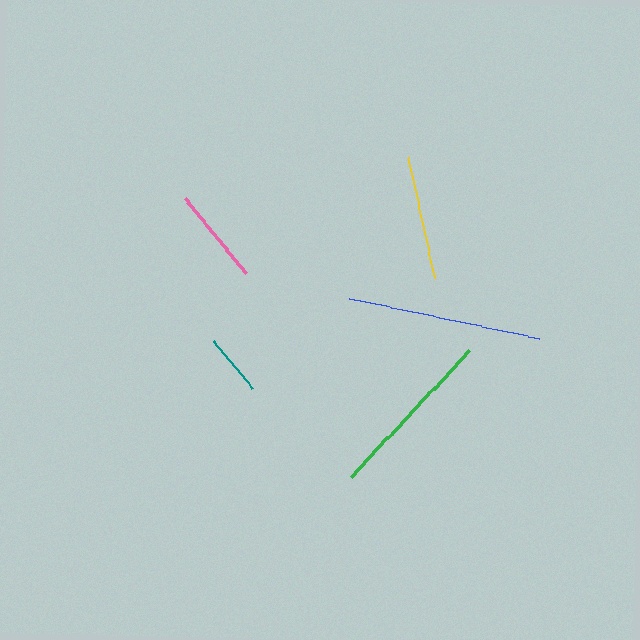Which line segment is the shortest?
The teal line is the shortest at approximately 62 pixels.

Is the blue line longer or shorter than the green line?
The blue line is longer than the green line.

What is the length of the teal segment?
The teal segment is approximately 62 pixels long.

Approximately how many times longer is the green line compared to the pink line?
The green line is approximately 1.8 times the length of the pink line.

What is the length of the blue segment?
The blue segment is approximately 194 pixels long.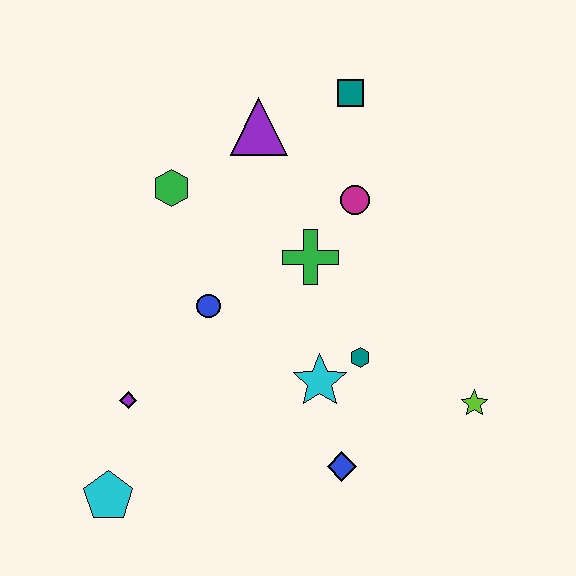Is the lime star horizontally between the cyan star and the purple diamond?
No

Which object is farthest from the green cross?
The cyan pentagon is farthest from the green cross.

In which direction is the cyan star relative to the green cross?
The cyan star is below the green cross.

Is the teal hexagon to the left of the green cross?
No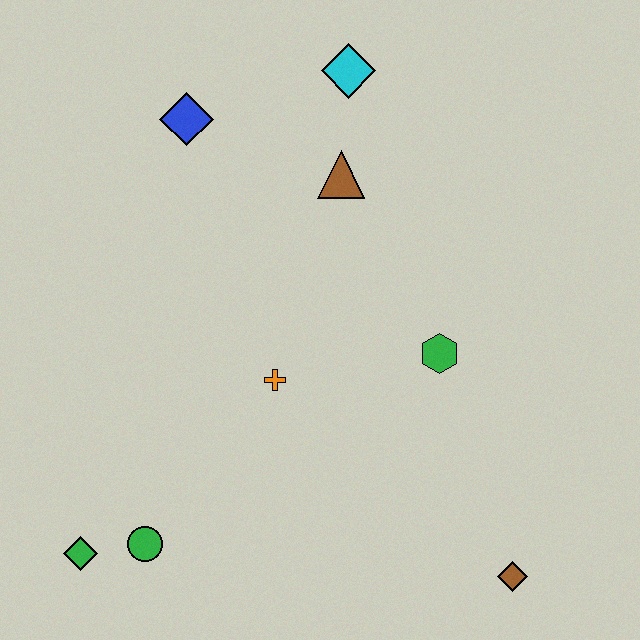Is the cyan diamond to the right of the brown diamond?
No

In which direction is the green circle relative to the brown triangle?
The green circle is below the brown triangle.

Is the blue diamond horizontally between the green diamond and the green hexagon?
Yes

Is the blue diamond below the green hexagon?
No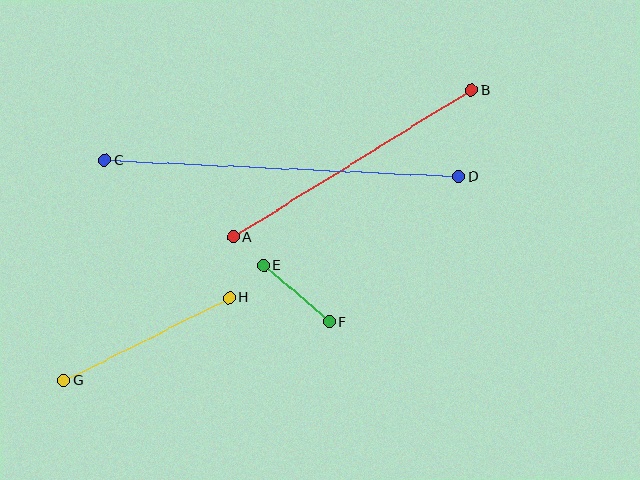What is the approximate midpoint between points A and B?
The midpoint is at approximately (352, 164) pixels.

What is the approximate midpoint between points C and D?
The midpoint is at approximately (282, 168) pixels.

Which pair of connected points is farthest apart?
Points C and D are farthest apart.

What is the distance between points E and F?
The distance is approximately 87 pixels.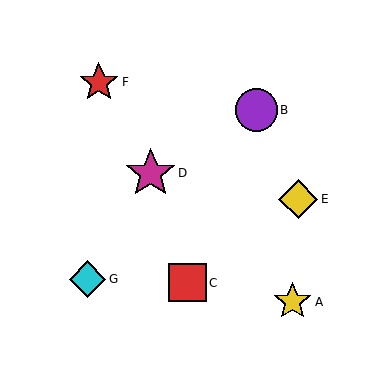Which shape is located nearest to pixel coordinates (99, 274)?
The cyan diamond (labeled G) at (87, 279) is nearest to that location.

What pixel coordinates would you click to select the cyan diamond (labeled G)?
Click at (87, 279) to select the cyan diamond G.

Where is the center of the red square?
The center of the red square is at (187, 283).